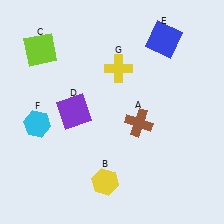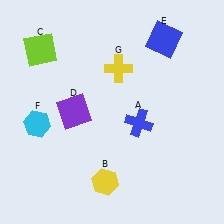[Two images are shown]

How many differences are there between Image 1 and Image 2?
There is 1 difference between the two images.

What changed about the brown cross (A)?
In Image 1, A is brown. In Image 2, it changed to blue.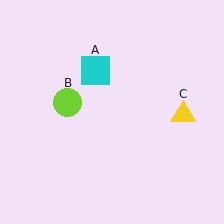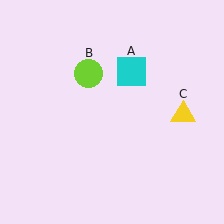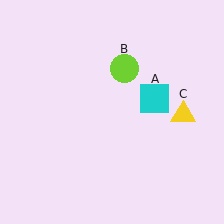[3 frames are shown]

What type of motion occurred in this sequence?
The cyan square (object A), lime circle (object B) rotated clockwise around the center of the scene.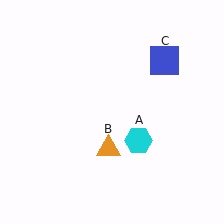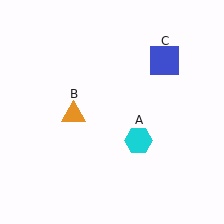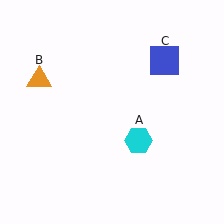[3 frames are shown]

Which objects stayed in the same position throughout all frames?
Cyan hexagon (object A) and blue square (object C) remained stationary.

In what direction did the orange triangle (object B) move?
The orange triangle (object B) moved up and to the left.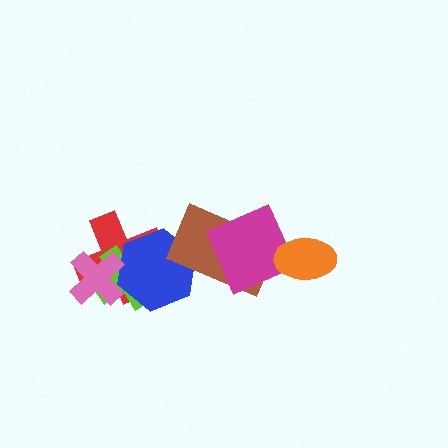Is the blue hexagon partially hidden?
Yes, it is partially covered by another shape.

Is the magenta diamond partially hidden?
Yes, it is partially covered by another shape.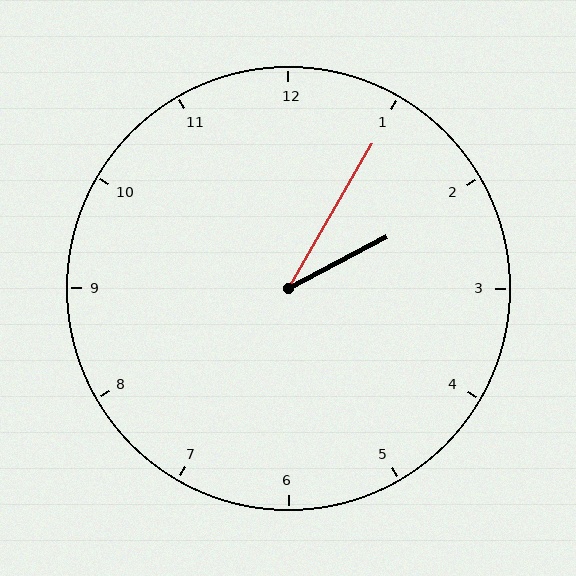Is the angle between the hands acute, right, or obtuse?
It is acute.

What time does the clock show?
2:05.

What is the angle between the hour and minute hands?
Approximately 32 degrees.